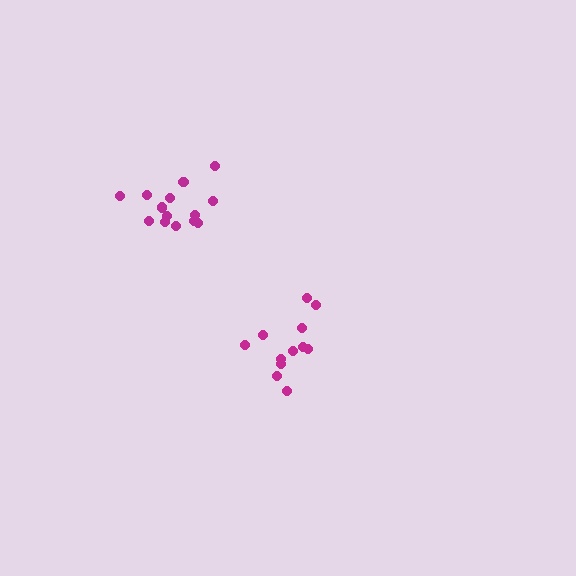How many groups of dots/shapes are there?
There are 2 groups.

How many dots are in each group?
Group 1: 12 dots, Group 2: 14 dots (26 total).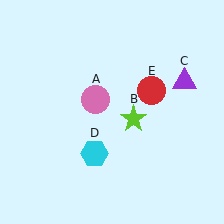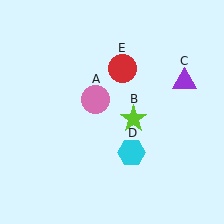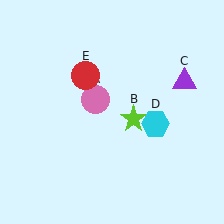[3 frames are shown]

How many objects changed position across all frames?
2 objects changed position: cyan hexagon (object D), red circle (object E).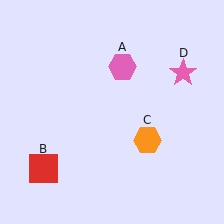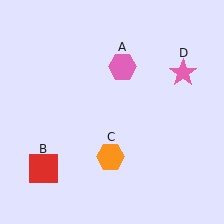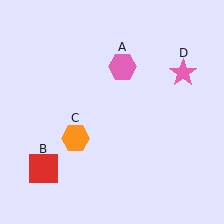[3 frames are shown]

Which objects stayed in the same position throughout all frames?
Pink hexagon (object A) and red square (object B) and pink star (object D) remained stationary.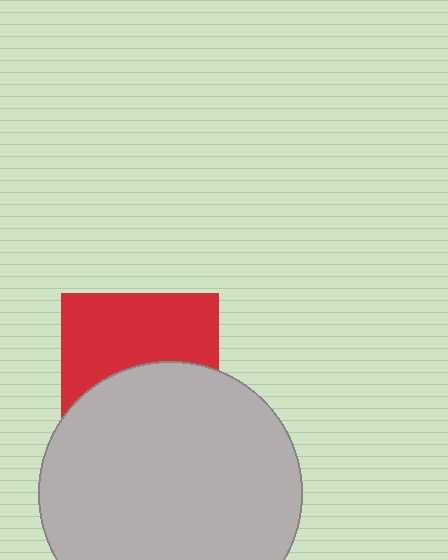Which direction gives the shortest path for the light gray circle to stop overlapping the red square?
Moving down gives the shortest separation.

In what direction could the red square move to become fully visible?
The red square could move up. That would shift it out from behind the light gray circle entirely.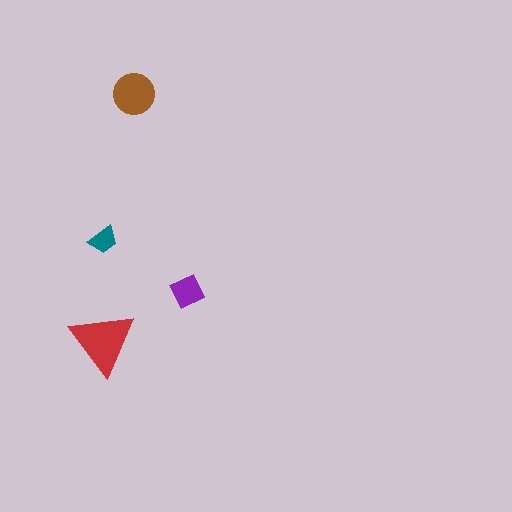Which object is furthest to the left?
The red triangle is leftmost.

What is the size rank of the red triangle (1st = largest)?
1st.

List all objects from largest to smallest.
The red triangle, the brown circle, the purple square, the teal trapezoid.